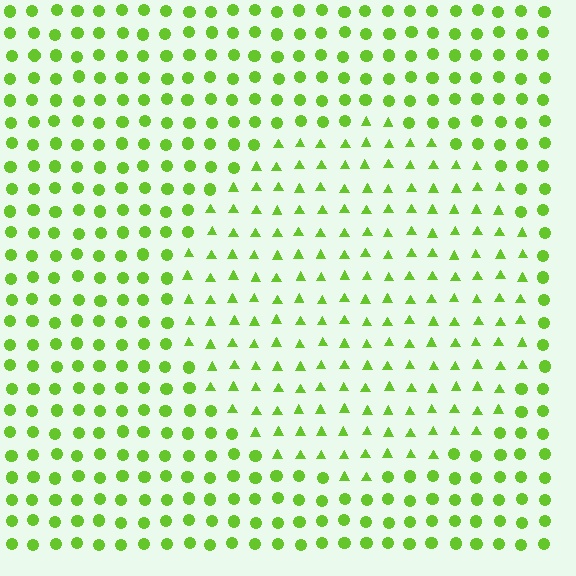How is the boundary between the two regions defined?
The boundary is defined by a change in element shape: triangles inside vs. circles outside. All elements share the same color and spacing.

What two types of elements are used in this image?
The image uses triangles inside the circle region and circles outside it.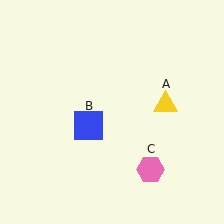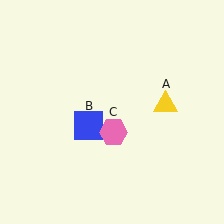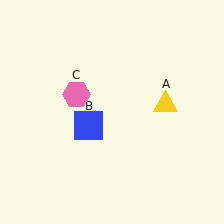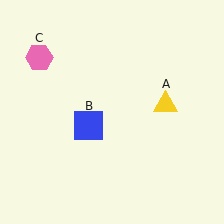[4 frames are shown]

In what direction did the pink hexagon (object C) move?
The pink hexagon (object C) moved up and to the left.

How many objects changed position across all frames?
1 object changed position: pink hexagon (object C).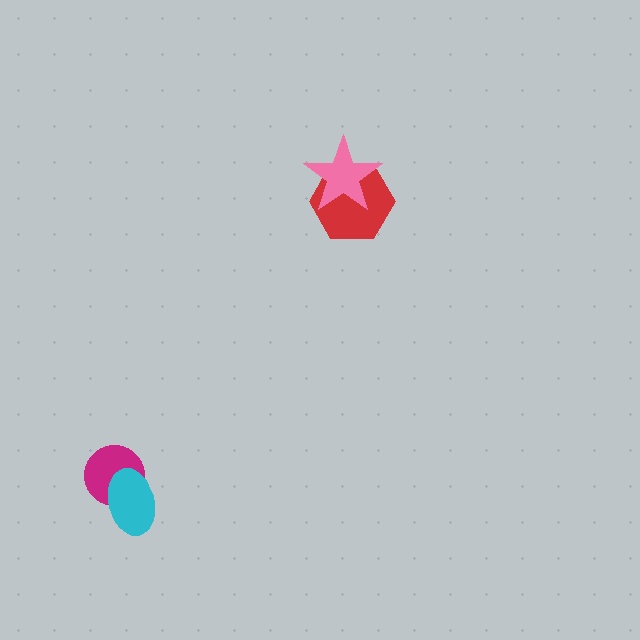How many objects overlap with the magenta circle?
1 object overlaps with the magenta circle.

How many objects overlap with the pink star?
1 object overlaps with the pink star.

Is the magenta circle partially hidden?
Yes, it is partially covered by another shape.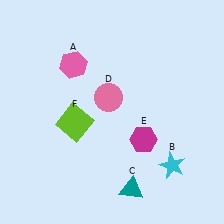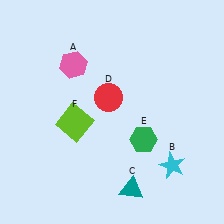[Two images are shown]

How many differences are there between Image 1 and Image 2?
There are 2 differences between the two images.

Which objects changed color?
D changed from pink to red. E changed from magenta to green.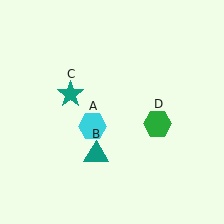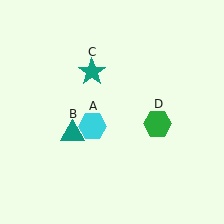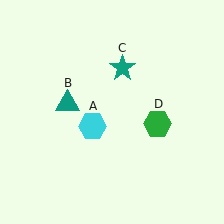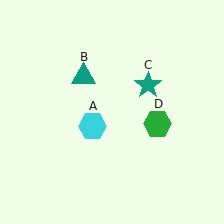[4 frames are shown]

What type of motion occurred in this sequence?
The teal triangle (object B), teal star (object C) rotated clockwise around the center of the scene.